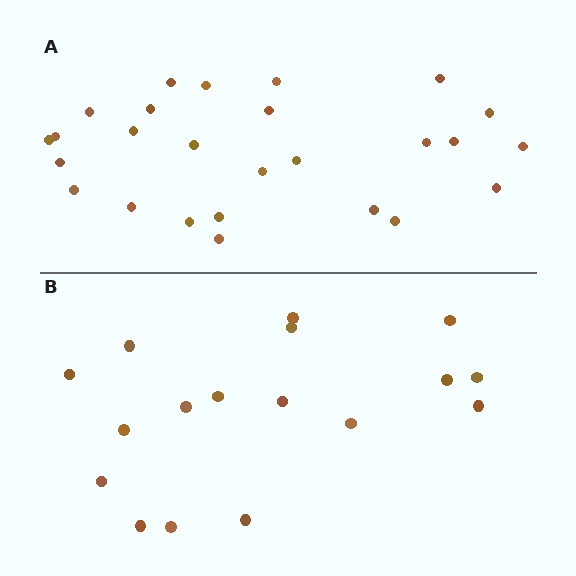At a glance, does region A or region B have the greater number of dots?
Region A (the top region) has more dots.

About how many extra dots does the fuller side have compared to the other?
Region A has roughly 8 or so more dots than region B.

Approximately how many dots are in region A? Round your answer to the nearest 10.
About 30 dots. (The exact count is 26, which rounds to 30.)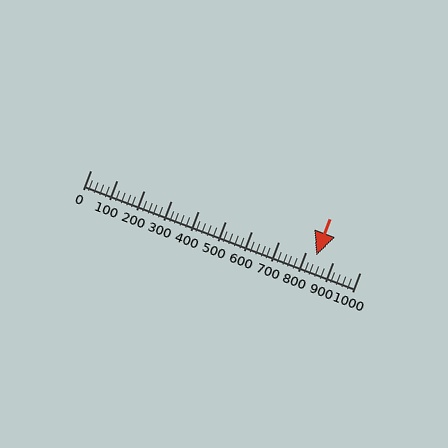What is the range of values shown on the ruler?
The ruler shows values from 0 to 1000.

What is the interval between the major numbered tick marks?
The major tick marks are spaced 100 units apart.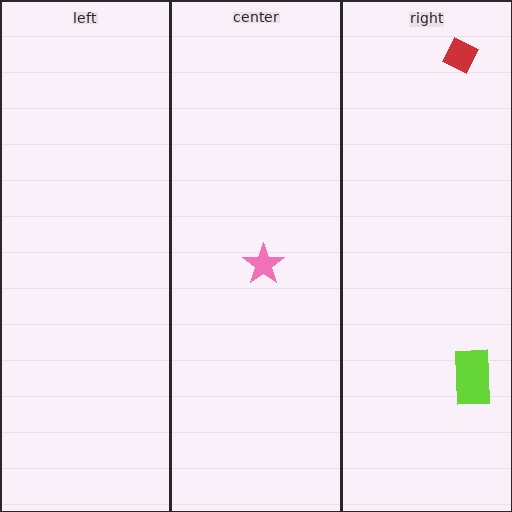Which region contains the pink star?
The center region.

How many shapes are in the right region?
2.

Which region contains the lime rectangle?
The right region.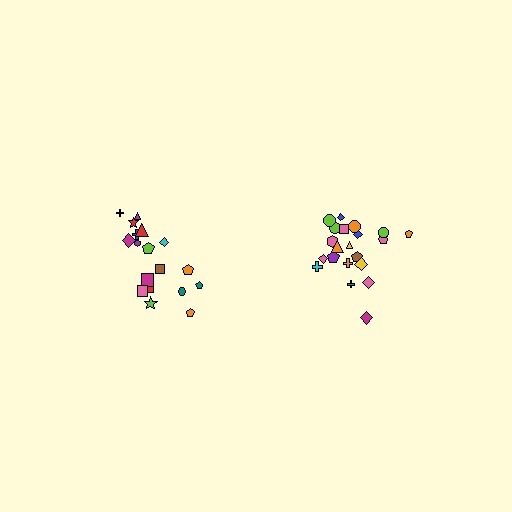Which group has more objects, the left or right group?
The right group.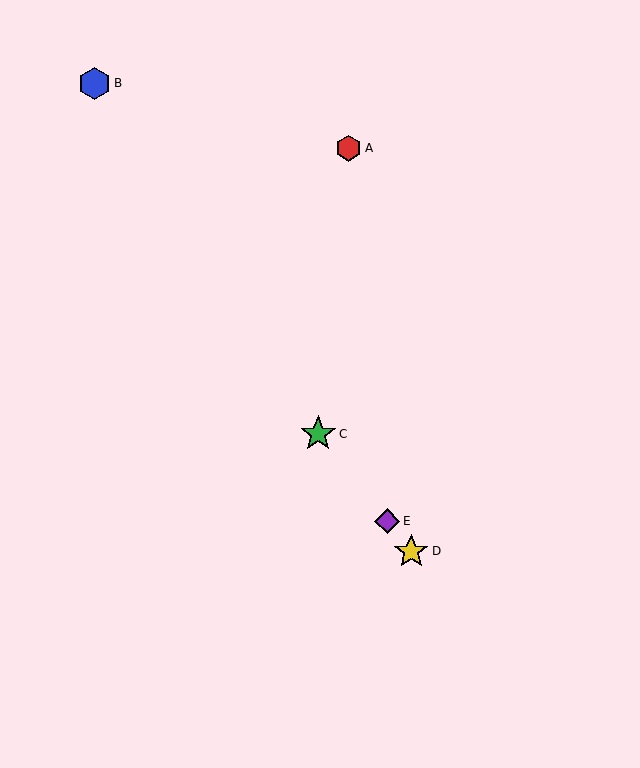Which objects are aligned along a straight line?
Objects C, D, E are aligned along a straight line.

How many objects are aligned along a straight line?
3 objects (C, D, E) are aligned along a straight line.